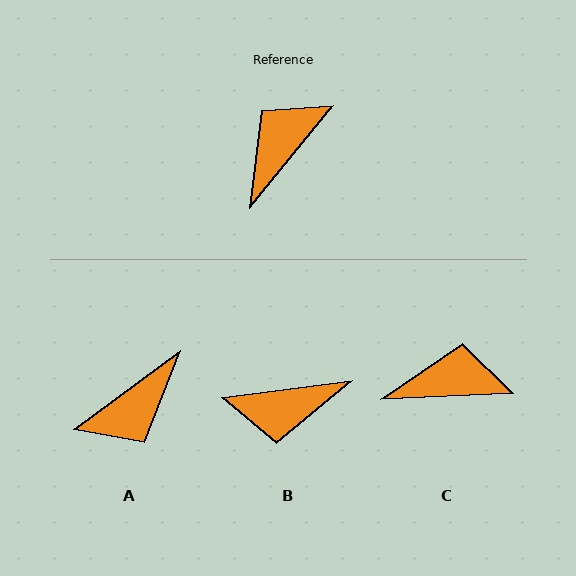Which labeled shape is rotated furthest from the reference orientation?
A, about 166 degrees away.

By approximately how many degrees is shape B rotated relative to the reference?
Approximately 136 degrees counter-clockwise.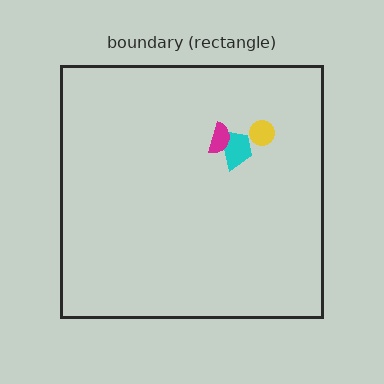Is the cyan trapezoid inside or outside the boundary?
Inside.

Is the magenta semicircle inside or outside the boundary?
Inside.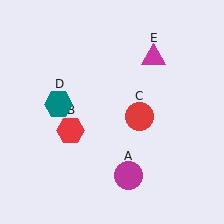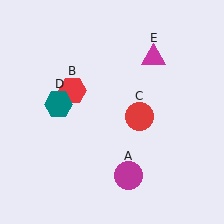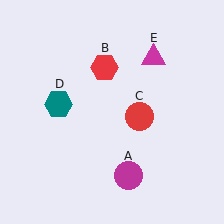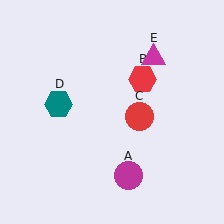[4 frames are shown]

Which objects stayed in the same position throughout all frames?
Magenta circle (object A) and red circle (object C) and teal hexagon (object D) and magenta triangle (object E) remained stationary.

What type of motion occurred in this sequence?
The red hexagon (object B) rotated clockwise around the center of the scene.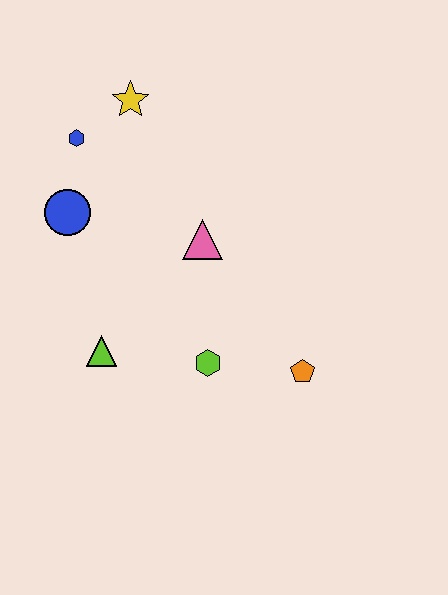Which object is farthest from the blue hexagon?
The orange pentagon is farthest from the blue hexagon.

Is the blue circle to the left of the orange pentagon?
Yes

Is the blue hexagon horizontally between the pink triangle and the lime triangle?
No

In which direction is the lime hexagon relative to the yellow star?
The lime hexagon is below the yellow star.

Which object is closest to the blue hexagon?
The yellow star is closest to the blue hexagon.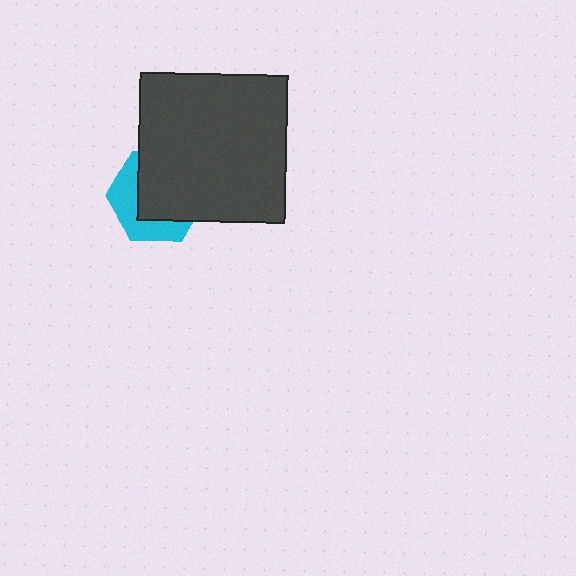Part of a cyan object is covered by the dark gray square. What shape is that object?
It is a hexagon.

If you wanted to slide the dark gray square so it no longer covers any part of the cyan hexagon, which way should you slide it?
Slide it toward the upper-right — that is the most direct way to separate the two shapes.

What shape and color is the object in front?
The object in front is a dark gray square.